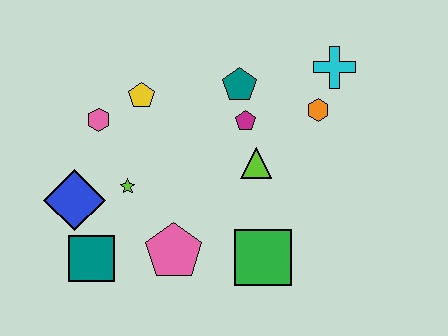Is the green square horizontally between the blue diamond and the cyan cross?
Yes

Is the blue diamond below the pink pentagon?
No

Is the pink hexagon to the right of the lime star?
No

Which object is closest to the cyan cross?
The orange hexagon is closest to the cyan cross.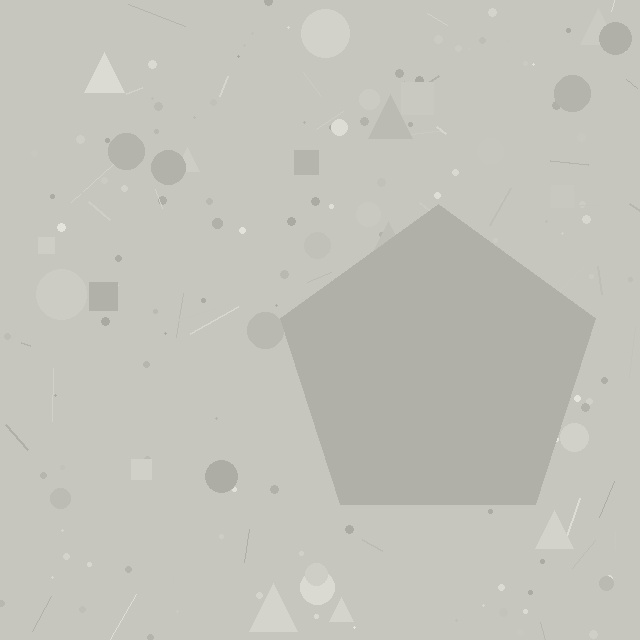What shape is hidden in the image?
A pentagon is hidden in the image.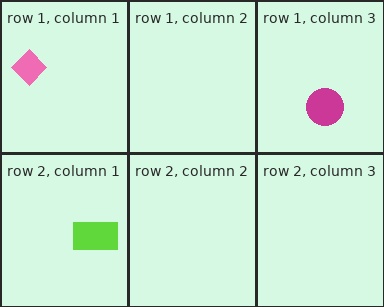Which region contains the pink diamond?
The row 1, column 1 region.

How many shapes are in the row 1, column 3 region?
1.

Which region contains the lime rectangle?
The row 2, column 1 region.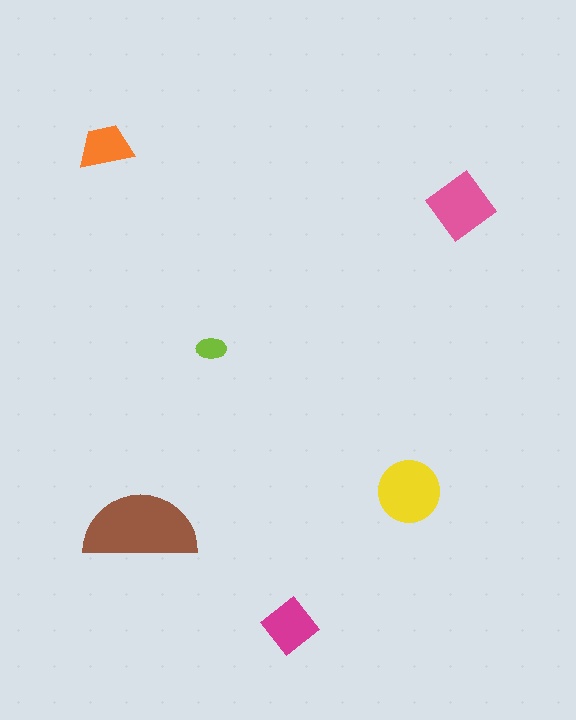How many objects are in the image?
There are 6 objects in the image.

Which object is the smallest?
The lime ellipse.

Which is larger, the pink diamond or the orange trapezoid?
The pink diamond.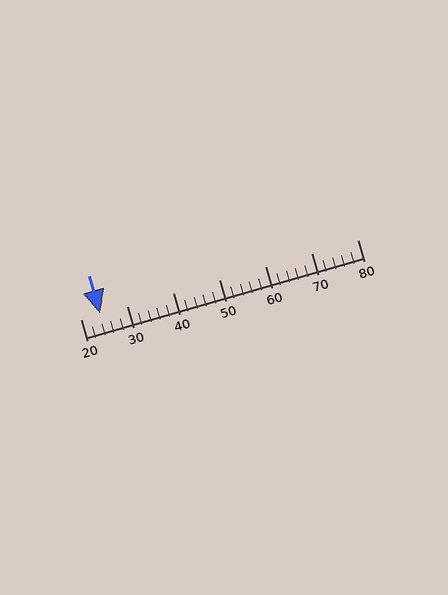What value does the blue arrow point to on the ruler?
The blue arrow points to approximately 24.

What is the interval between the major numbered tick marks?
The major tick marks are spaced 10 units apart.